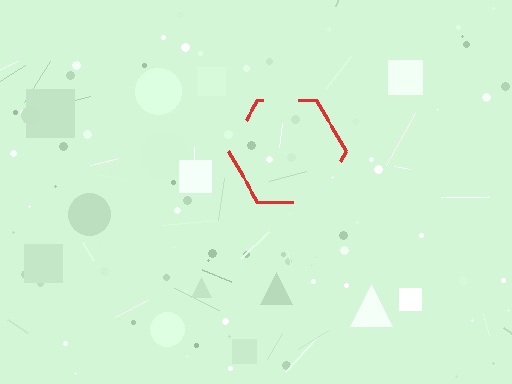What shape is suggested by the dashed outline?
The dashed outline suggests a hexagon.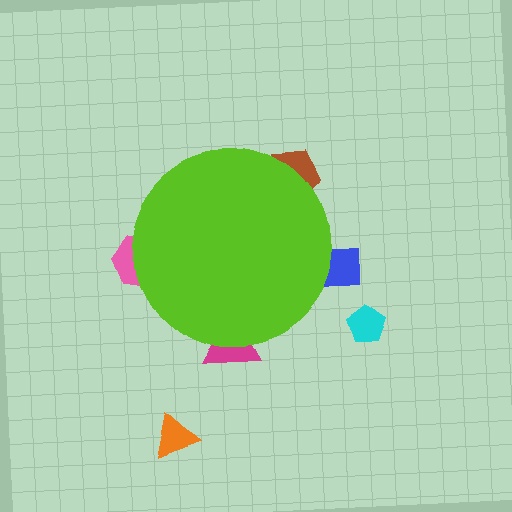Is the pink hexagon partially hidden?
Yes, the pink hexagon is partially hidden behind the lime circle.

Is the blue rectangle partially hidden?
Yes, the blue rectangle is partially hidden behind the lime circle.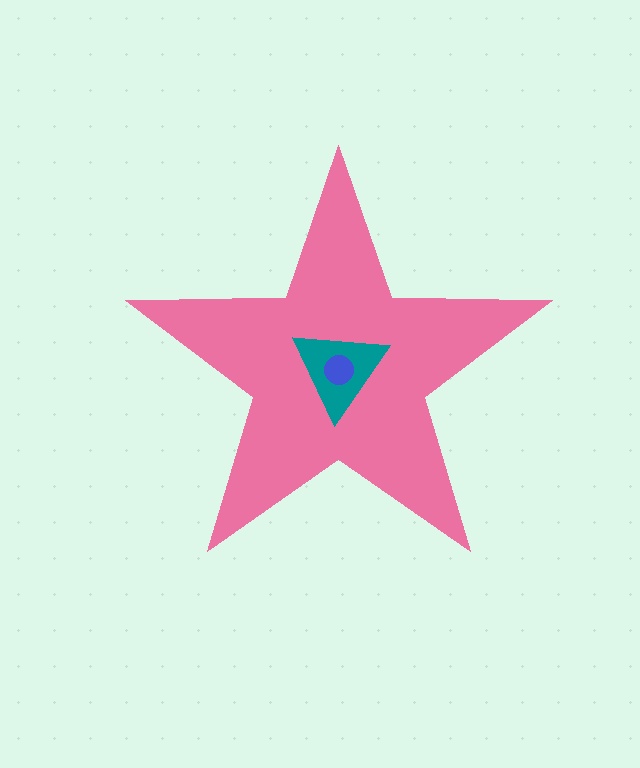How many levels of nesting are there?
3.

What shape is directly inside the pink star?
The teal triangle.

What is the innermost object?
The blue circle.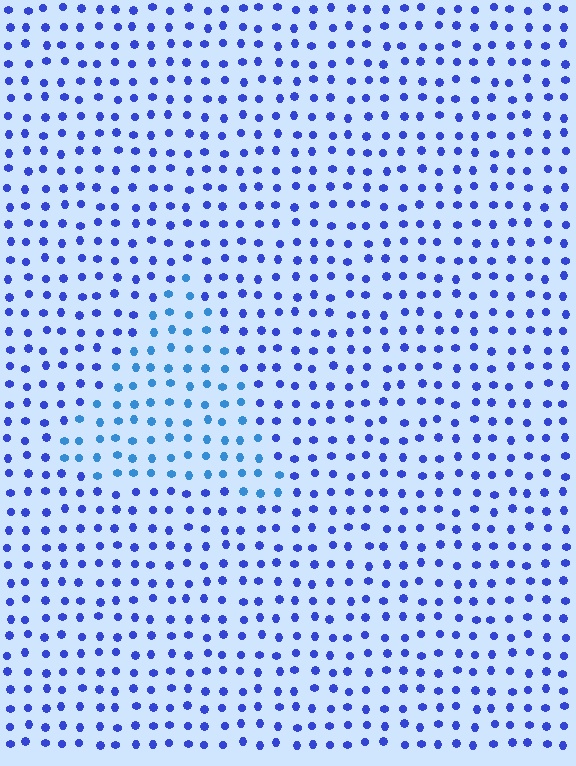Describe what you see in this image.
The image is filled with small blue elements in a uniform arrangement. A triangle-shaped region is visible where the elements are tinted to a slightly different hue, forming a subtle color boundary.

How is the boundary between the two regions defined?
The boundary is defined purely by a slight shift in hue (about 27 degrees). Spacing, size, and orientation are identical on both sides.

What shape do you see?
I see a triangle.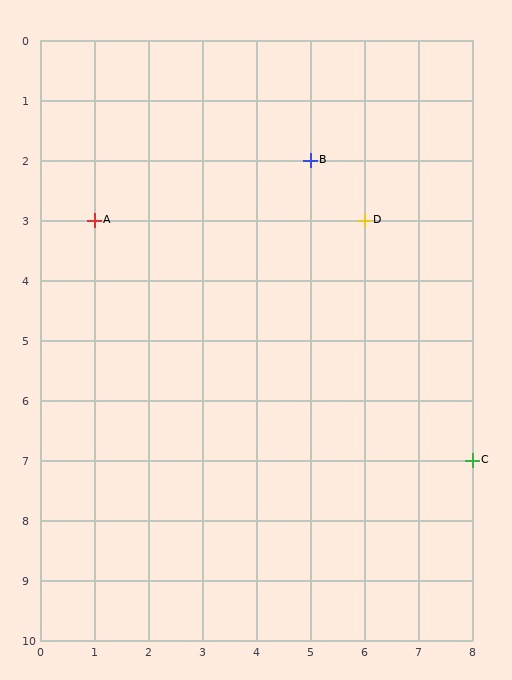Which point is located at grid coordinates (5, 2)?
Point B is at (5, 2).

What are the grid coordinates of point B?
Point B is at grid coordinates (5, 2).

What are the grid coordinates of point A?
Point A is at grid coordinates (1, 3).